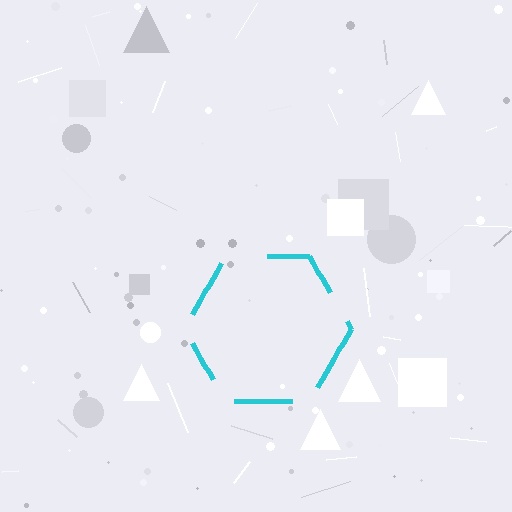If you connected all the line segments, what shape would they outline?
They would outline a hexagon.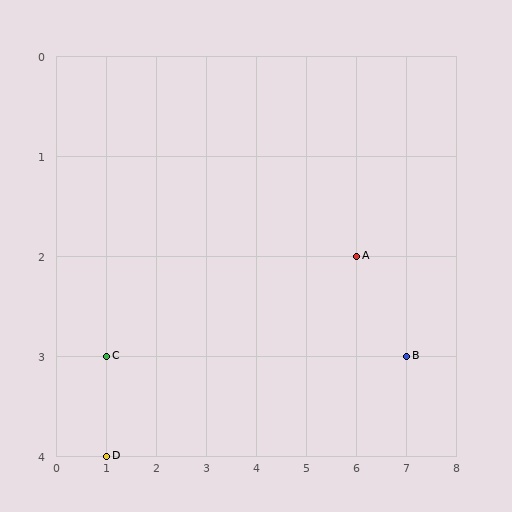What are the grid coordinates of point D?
Point D is at grid coordinates (1, 4).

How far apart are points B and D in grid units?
Points B and D are 6 columns and 1 row apart (about 6.1 grid units diagonally).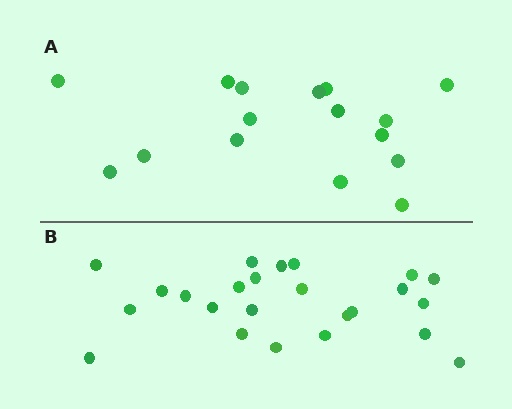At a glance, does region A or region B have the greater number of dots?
Region B (the bottom region) has more dots.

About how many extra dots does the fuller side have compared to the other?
Region B has roughly 8 or so more dots than region A.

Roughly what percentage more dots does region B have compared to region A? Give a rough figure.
About 50% more.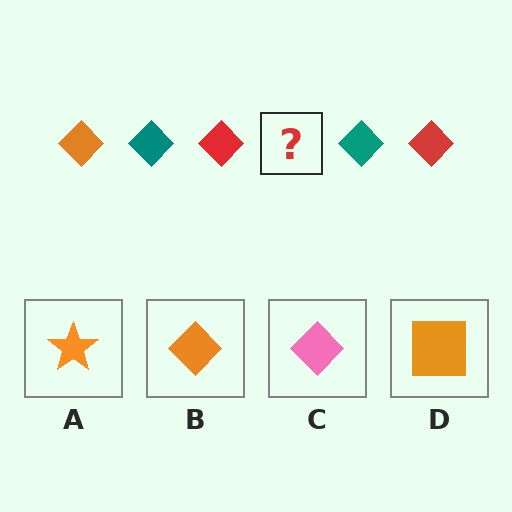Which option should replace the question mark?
Option B.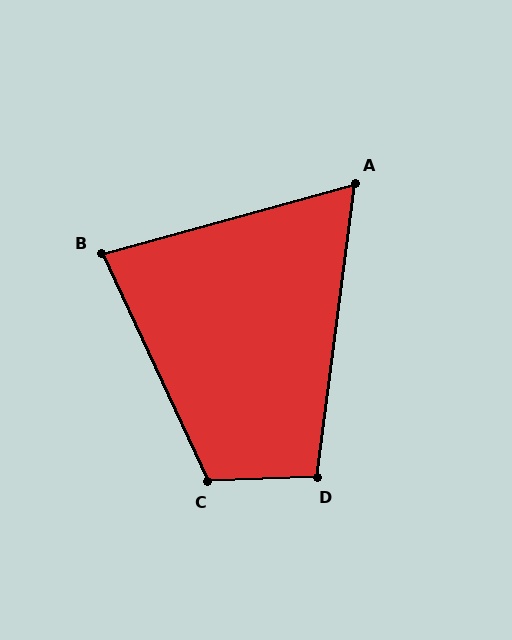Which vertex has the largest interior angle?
C, at approximately 113 degrees.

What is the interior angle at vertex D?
Approximately 100 degrees (obtuse).